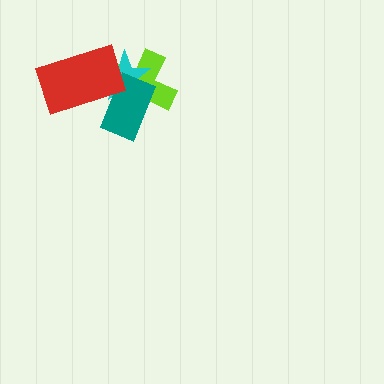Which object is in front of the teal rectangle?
The red rectangle is in front of the teal rectangle.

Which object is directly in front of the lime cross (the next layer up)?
The cyan star is directly in front of the lime cross.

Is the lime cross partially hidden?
Yes, it is partially covered by another shape.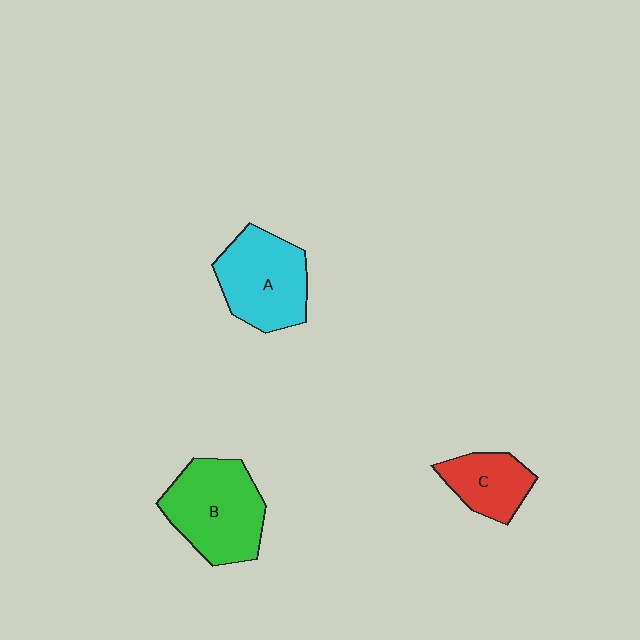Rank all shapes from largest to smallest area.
From largest to smallest: B (green), A (cyan), C (red).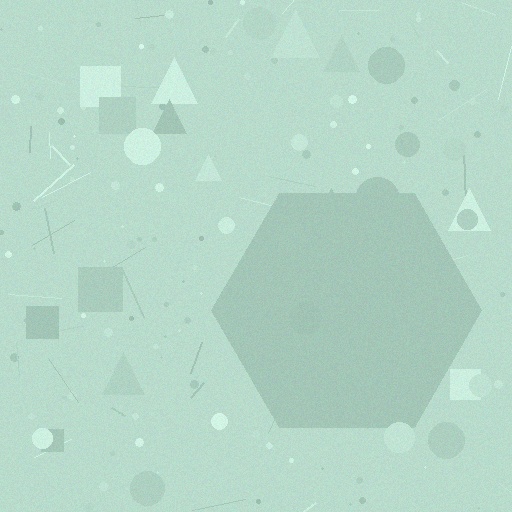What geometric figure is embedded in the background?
A hexagon is embedded in the background.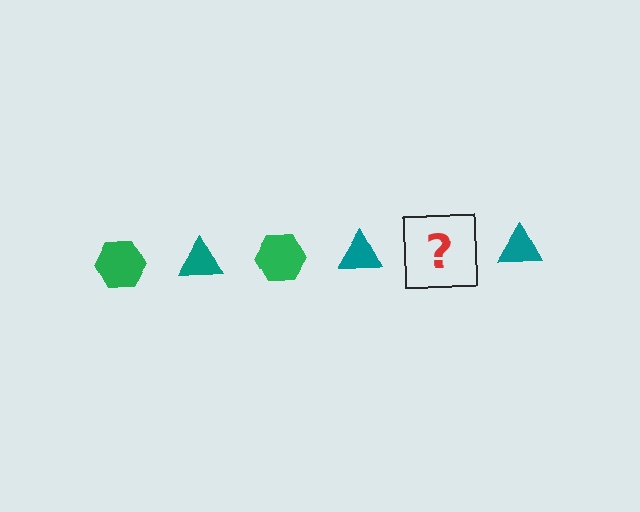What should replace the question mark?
The question mark should be replaced with a green hexagon.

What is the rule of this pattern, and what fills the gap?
The rule is that the pattern alternates between green hexagon and teal triangle. The gap should be filled with a green hexagon.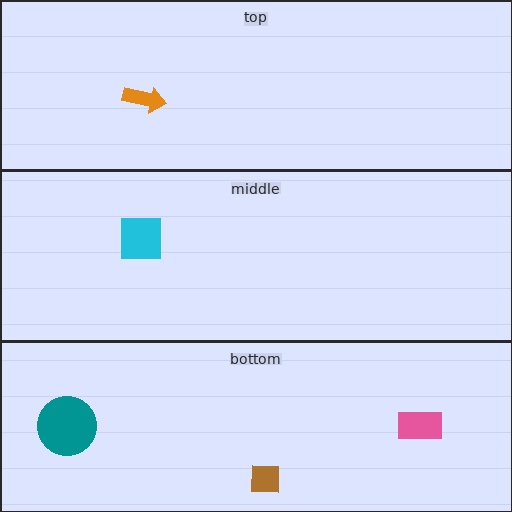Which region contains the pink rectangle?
The bottom region.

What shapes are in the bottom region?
The teal circle, the brown square, the pink rectangle.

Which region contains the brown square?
The bottom region.